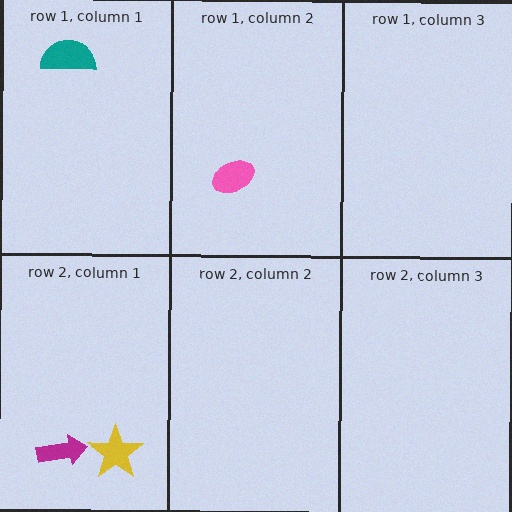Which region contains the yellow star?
The row 2, column 1 region.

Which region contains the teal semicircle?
The row 1, column 1 region.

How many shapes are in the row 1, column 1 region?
1.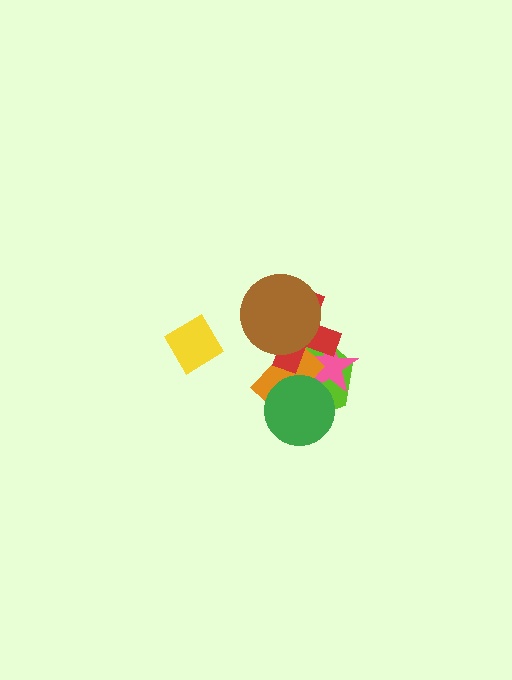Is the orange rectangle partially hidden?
Yes, it is partially covered by another shape.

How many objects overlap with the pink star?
4 objects overlap with the pink star.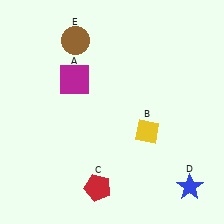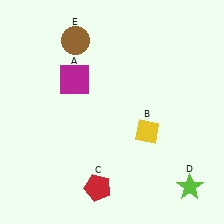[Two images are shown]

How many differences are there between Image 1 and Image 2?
There is 1 difference between the two images.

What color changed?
The star (D) changed from blue in Image 1 to lime in Image 2.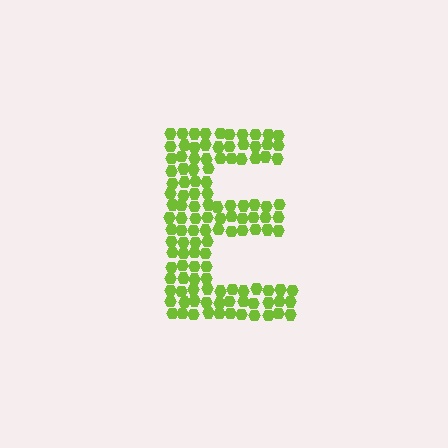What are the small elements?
The small elements are hexagons.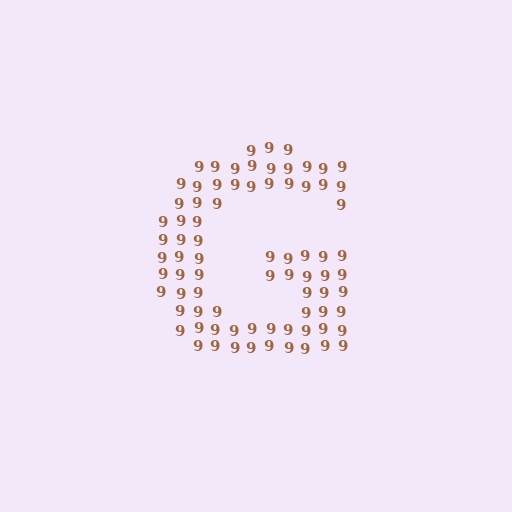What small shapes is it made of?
It is made of small digit 9's.